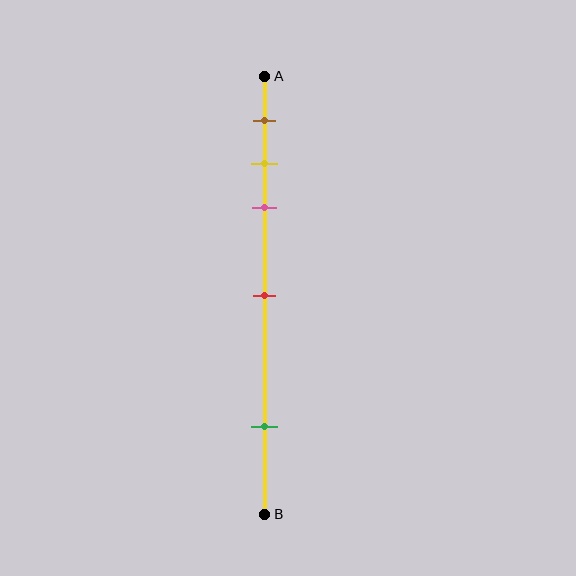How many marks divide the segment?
There are 5 marks dividing the segment.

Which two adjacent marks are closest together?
The yellow and pink marks are the closest adjacent pair.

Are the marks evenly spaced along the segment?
No, the marks are not evenly spaced.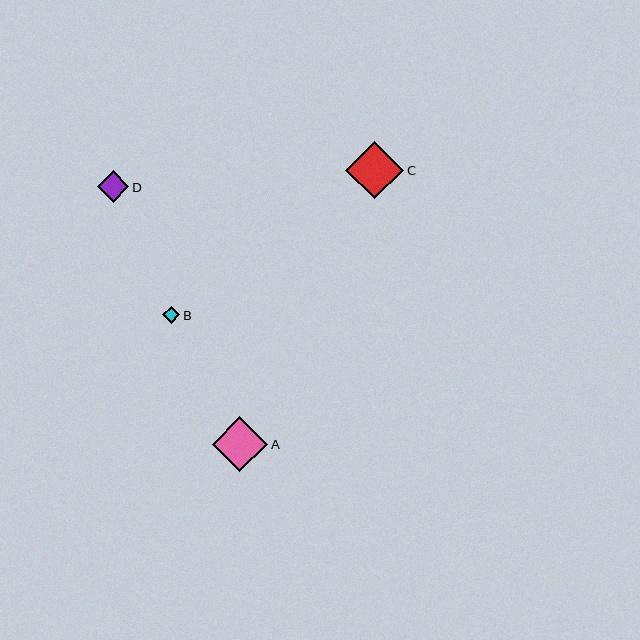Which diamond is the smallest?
Diamond B is the smallest with a size of approximately 17 pixels.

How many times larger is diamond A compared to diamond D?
Diamond A is approximately 1.8 times the size of diamond D.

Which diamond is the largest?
Diamond C is the largest with a size of approximately 58 pixels.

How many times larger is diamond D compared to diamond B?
Diamond D is approximately 1.9 times the size of diamond B.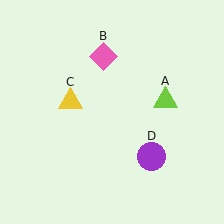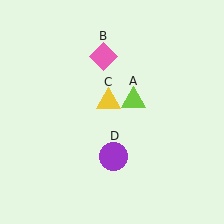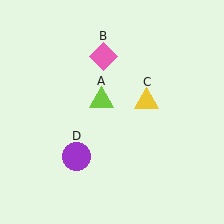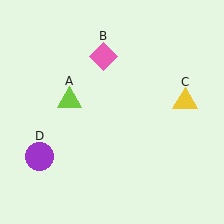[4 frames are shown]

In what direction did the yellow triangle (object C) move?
The yellow triangle (object C) moved right.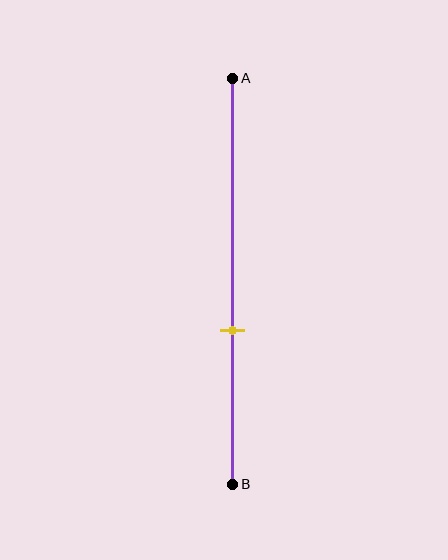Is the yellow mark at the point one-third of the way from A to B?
No, the mark is at about 60% from A, not at the 33% one-third point.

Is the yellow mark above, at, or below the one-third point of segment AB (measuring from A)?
The yellow mark is below the one-third point of segment AB.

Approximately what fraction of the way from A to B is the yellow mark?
The yellow mark is approximately 60% of the way from A to B.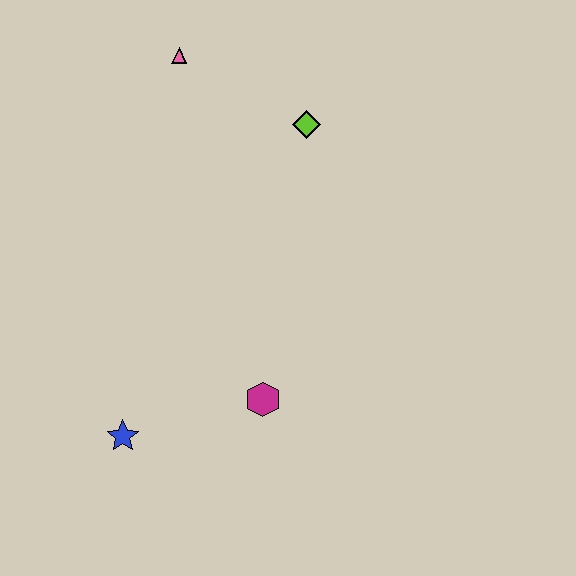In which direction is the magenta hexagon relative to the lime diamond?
The magenta hexagon is below the lime diamond.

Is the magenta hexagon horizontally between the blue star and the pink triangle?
No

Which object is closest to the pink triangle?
The lime diamond is closest to the pink triangle.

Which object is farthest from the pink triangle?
The blue star is farthest from the pink triangle.